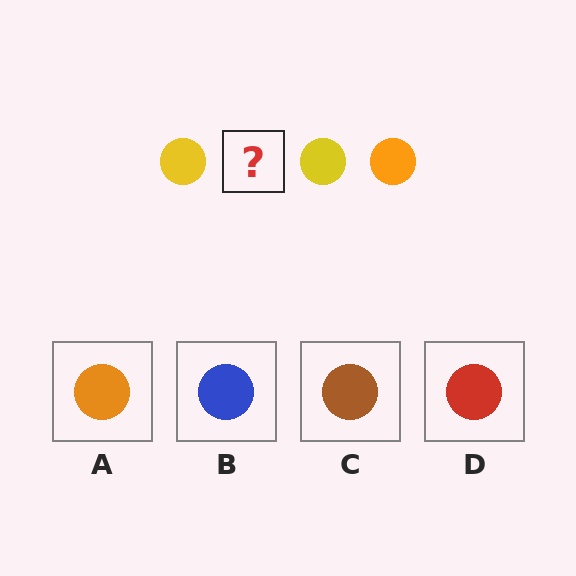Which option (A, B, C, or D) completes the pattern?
A.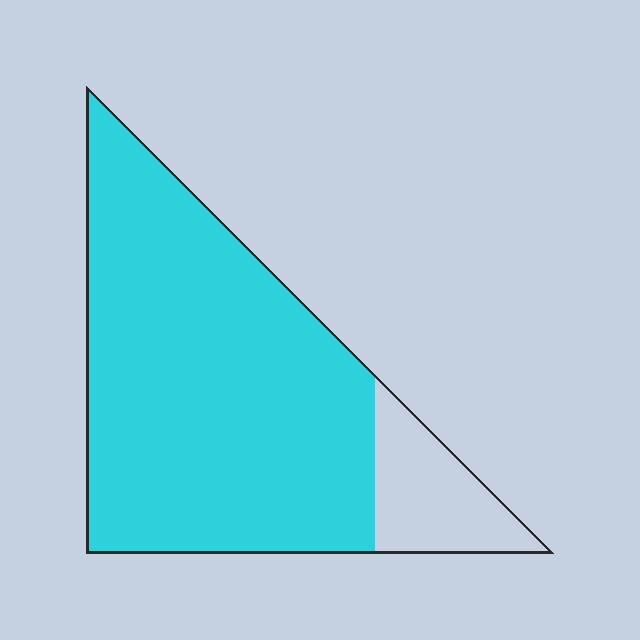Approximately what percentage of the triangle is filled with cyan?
Approximately 85%.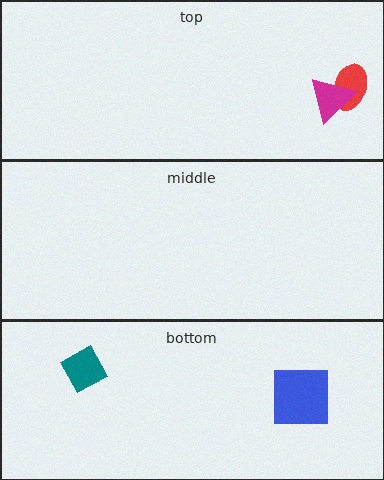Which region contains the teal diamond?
The bottom region.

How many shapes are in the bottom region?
2.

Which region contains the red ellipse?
The top region.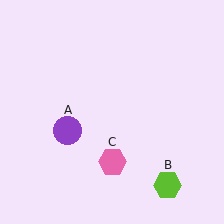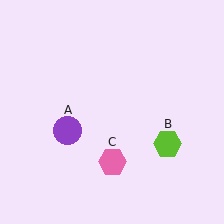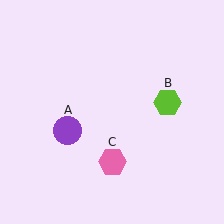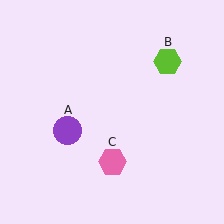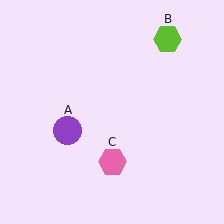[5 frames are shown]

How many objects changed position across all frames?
1 object changed position: lime hexagon (object B).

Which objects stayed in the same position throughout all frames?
Purple circle (object A) and pink hexagon (object C) remained stationary.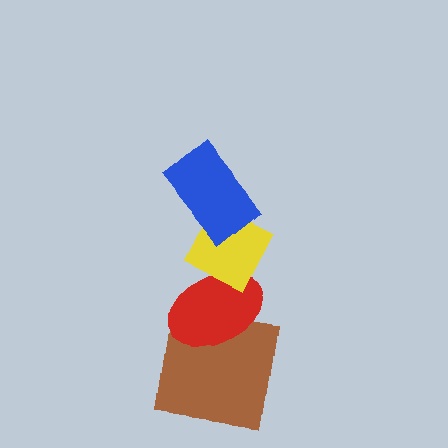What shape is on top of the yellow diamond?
The blue rectangle is on top of the yellow diamond.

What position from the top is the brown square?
The brown square is 4th from the top.